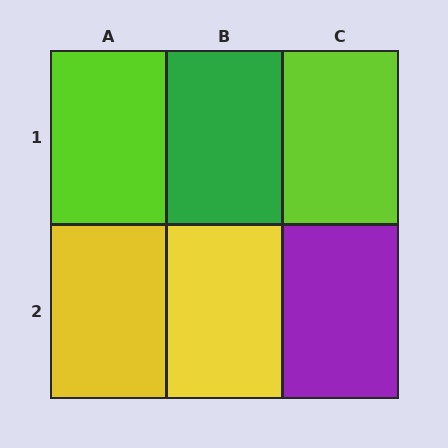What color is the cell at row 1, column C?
Lime.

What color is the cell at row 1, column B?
Green.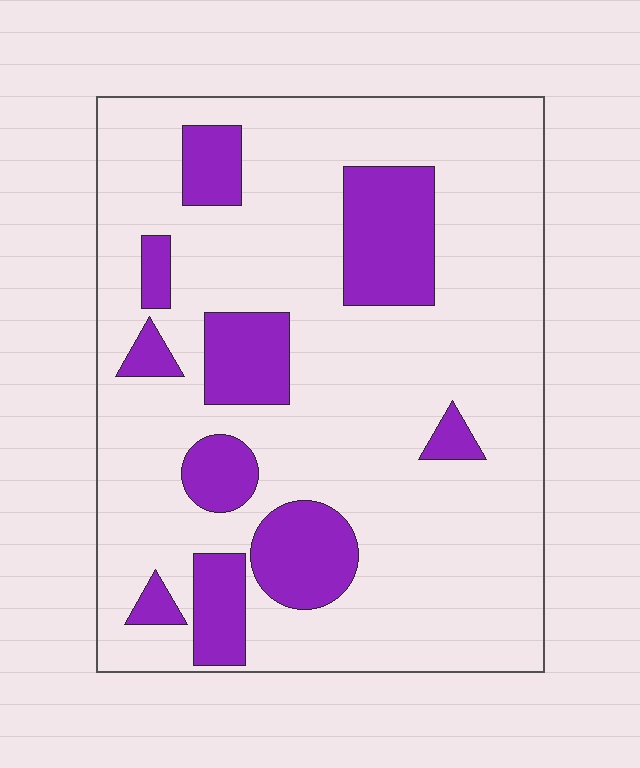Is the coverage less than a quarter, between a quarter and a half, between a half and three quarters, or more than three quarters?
Less than a quarter.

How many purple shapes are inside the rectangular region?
10.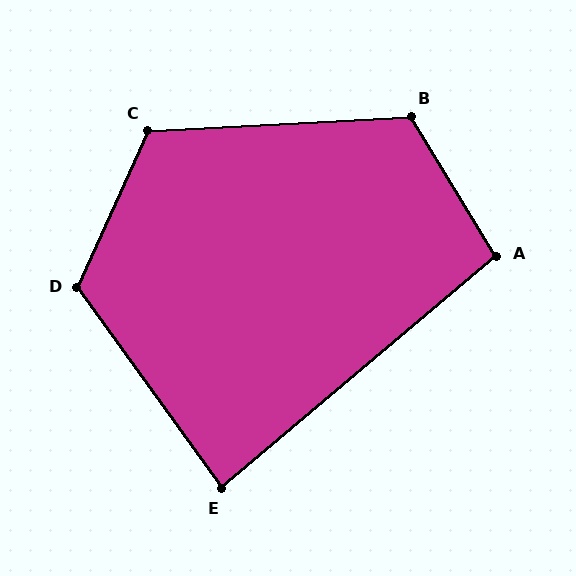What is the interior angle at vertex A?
Approximately 99 degrees (obtuse).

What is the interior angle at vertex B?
Approximately 118 degrees (obtuse).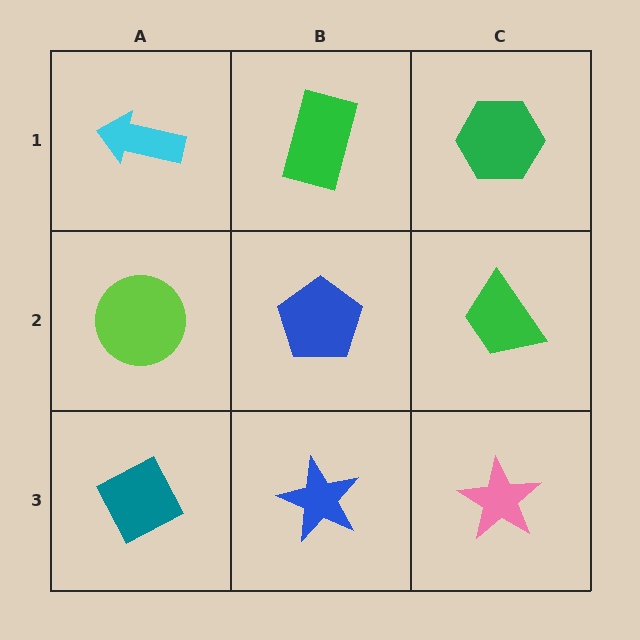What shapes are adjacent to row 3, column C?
A green trapezoid (row 2, column C), a blue star (row 3, column B).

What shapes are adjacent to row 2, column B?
A green rectangle (row 1, column B), a blue star (row 3, column B), a lime circle (row 2, column A), a green trapezoid (row 2, column C).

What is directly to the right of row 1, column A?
A green rectangle.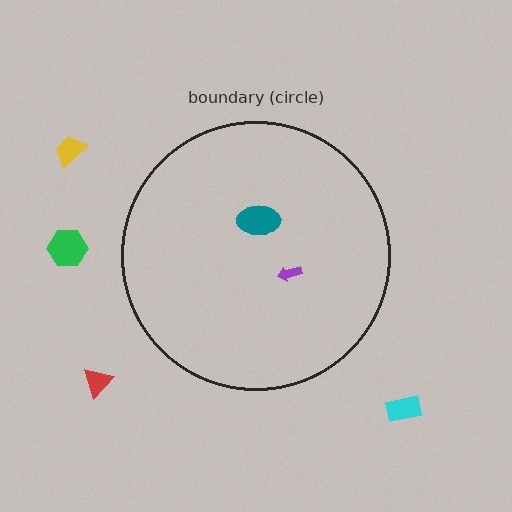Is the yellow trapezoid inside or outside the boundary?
Outside.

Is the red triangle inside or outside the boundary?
Outside.